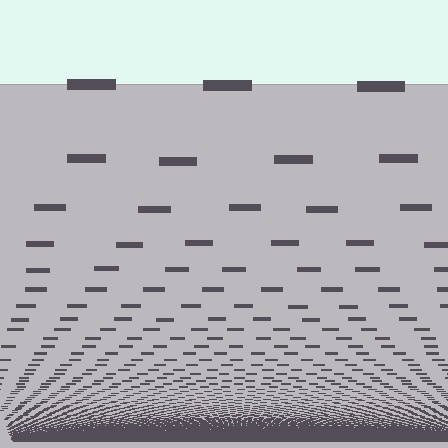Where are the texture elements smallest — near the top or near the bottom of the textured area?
Near the bottom.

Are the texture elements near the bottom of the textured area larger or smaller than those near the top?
Smaller. The gradient is inverted — elements near the bottom are smaller and denser.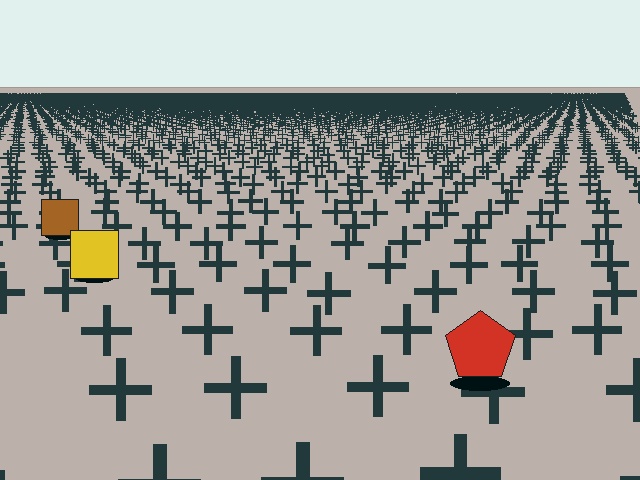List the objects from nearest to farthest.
From nearest to farthest: the red pentagon, the yellow square, the brown square.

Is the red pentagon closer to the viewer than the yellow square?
Yes. The red pentagon is closer — you can tell from the texture gradient: the ground texture is coarser near it.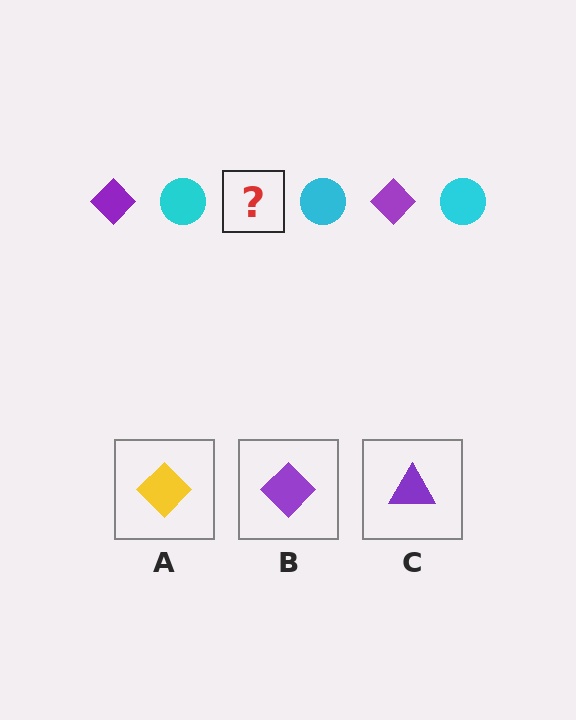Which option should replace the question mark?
Option B.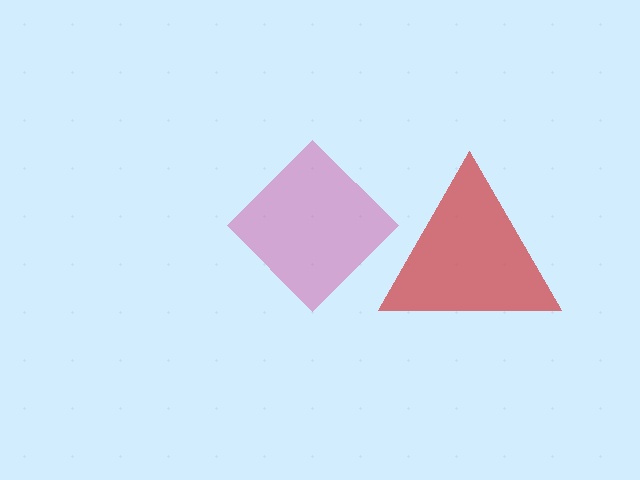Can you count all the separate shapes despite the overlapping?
Yes, there are 2 separate shapes.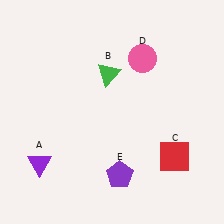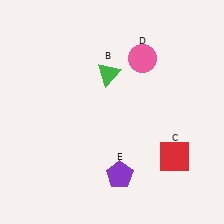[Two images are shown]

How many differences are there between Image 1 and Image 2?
There is 1 difference between the two images.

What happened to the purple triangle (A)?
The purple triangle (A) was removed in Image 2. It was in the bottom-left area of Image 1.